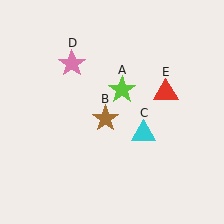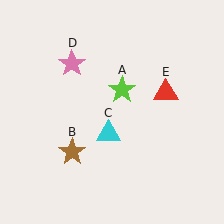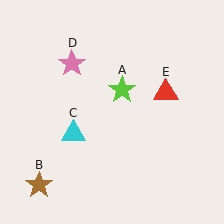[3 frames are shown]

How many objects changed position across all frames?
2 objects changed position: brown star (object B), cyan triangle (object C).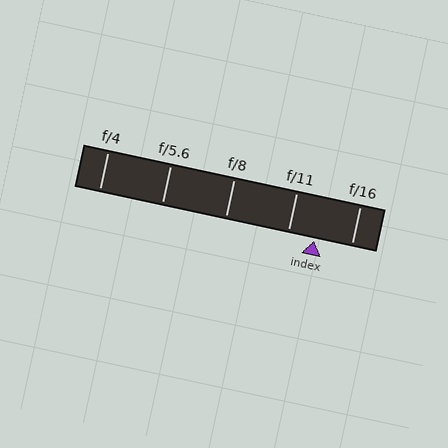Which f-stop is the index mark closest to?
The index mark is closest to f/11.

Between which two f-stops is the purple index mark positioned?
The index mark is between f/11 and f/16.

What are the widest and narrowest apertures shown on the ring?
The widest aperture shown is f/4 and the narrowest is f/16.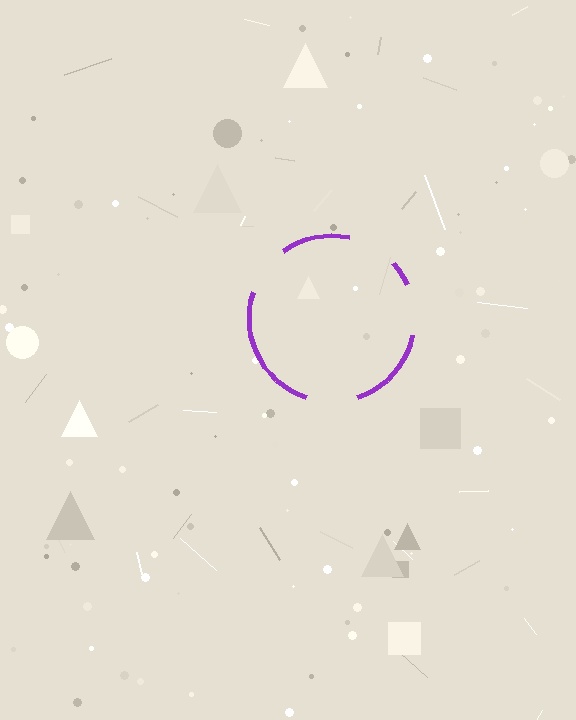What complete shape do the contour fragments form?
The contour fragments form a circle.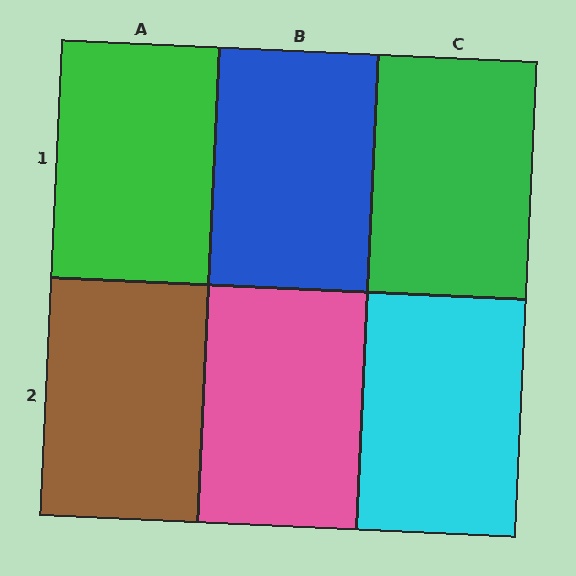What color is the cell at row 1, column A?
Green.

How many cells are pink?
1 cell is pink.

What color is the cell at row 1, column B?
Blue.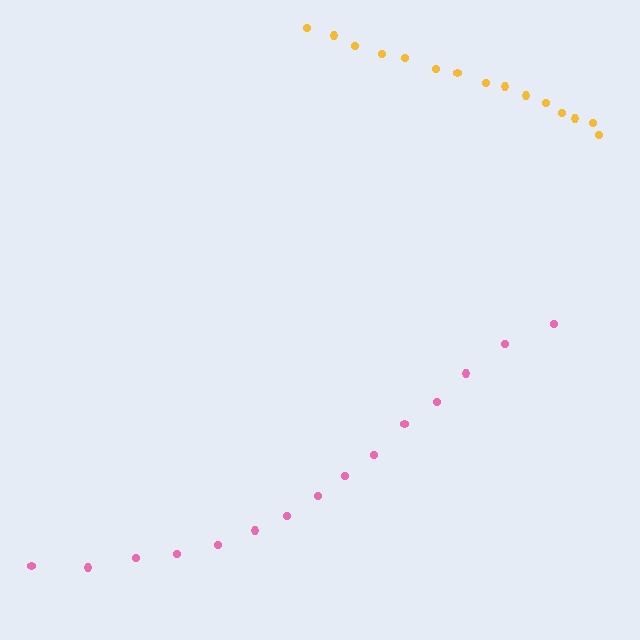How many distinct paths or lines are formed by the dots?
There are 2 distinct paths.